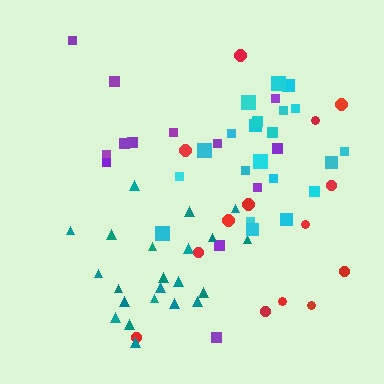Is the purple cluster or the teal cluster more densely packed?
Teal.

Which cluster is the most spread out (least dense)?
Purple.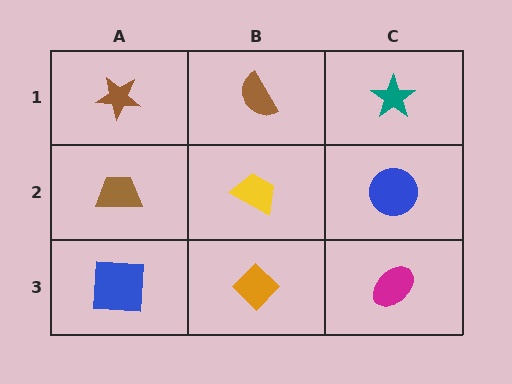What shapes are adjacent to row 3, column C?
A blue circle (row 2, column C), an orange diamond (row 3, column B).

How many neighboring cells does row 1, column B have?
3.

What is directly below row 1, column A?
A brown trapezoid.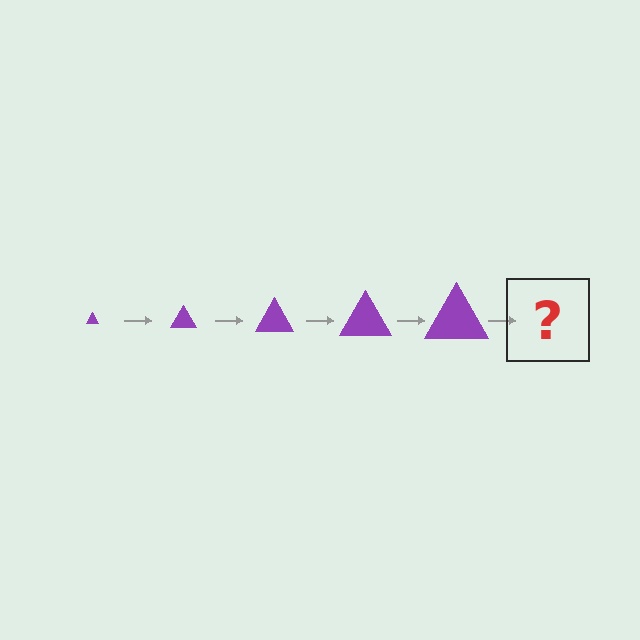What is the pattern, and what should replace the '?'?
The pattern is that the triangle gets progressively larger each step. The '?' should be a purple triangle, larger than the previous one.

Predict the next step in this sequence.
The next step is a purple triangle, larger than the previous one.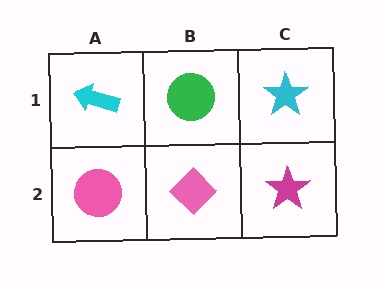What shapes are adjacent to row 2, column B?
A green circle (row 1, column B), a pink circle (row 2, column A), a magenta star (row 2, column C).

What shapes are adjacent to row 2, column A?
A cyan arrow (row 1, column A), a pink diamond (row 2, column B).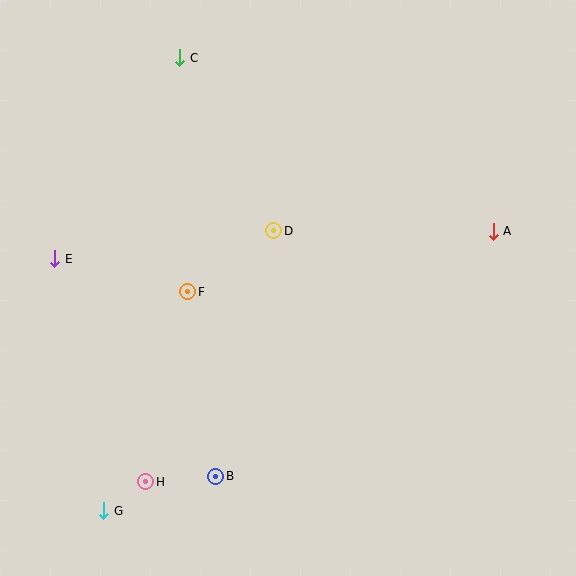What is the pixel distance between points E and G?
The distance between E and G is 256 pixels.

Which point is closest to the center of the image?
Point D at (274, 231) is closest to the center.